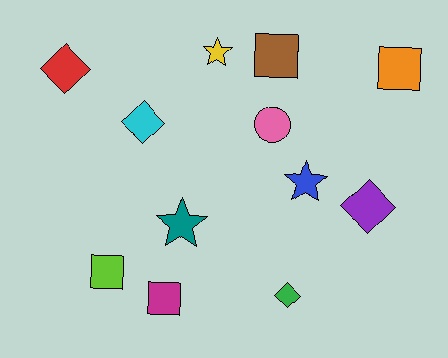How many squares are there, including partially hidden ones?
There are 4 squares.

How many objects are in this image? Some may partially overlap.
There are 12 objects.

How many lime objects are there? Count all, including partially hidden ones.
There is 1 lime object.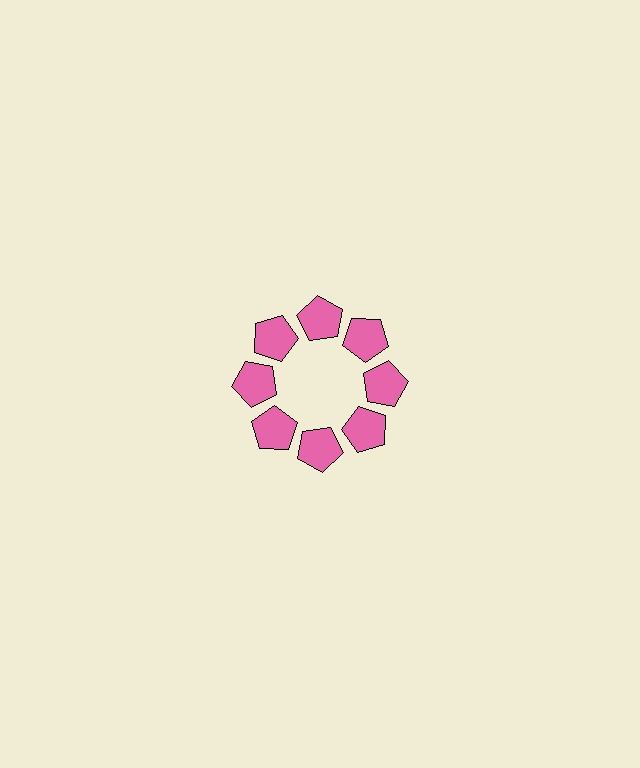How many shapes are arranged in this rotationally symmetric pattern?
There are 8 shapes, arranged in 8 groups of 1.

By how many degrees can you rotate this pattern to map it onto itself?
The pattern maps onto itself every 45 degrees of rotation.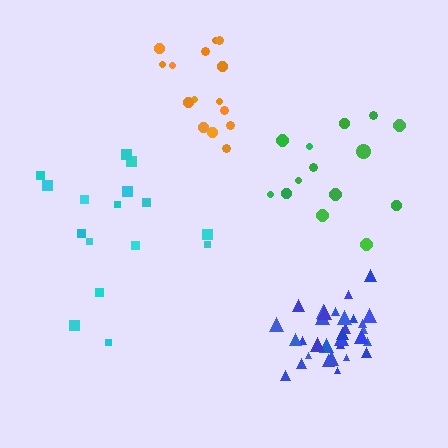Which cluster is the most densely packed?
Blue.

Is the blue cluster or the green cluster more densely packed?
Blue.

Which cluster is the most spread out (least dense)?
Cyan.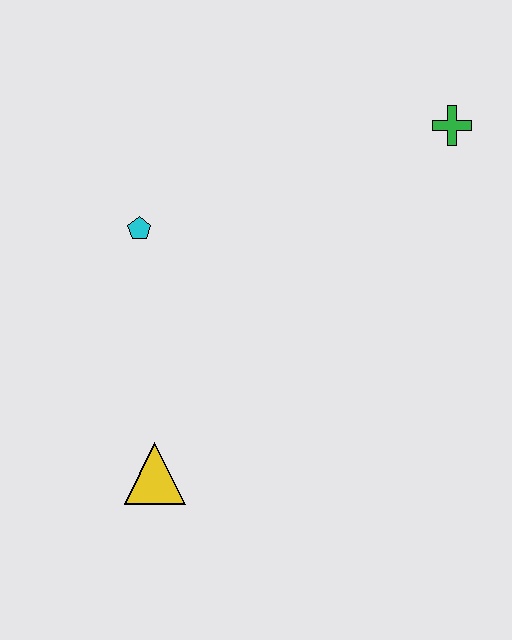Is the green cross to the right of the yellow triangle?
Yes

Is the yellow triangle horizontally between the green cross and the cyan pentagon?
Yes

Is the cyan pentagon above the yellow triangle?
Yes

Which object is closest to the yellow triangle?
The cyan pentagon is closest to the yellow triangle.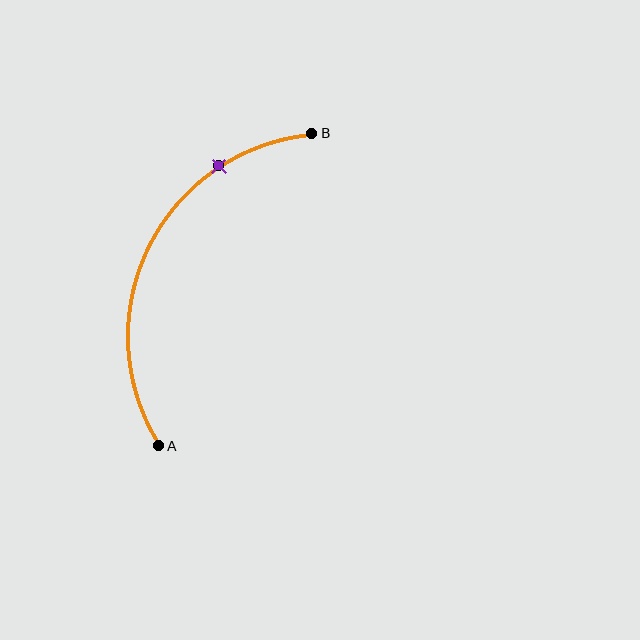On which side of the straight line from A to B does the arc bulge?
The arc bulges to the left of the straight line connecting A and B.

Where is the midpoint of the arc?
The arc midpoint is the point on the curve farthest from the straight line joining A and B. It sits to the left of that line.